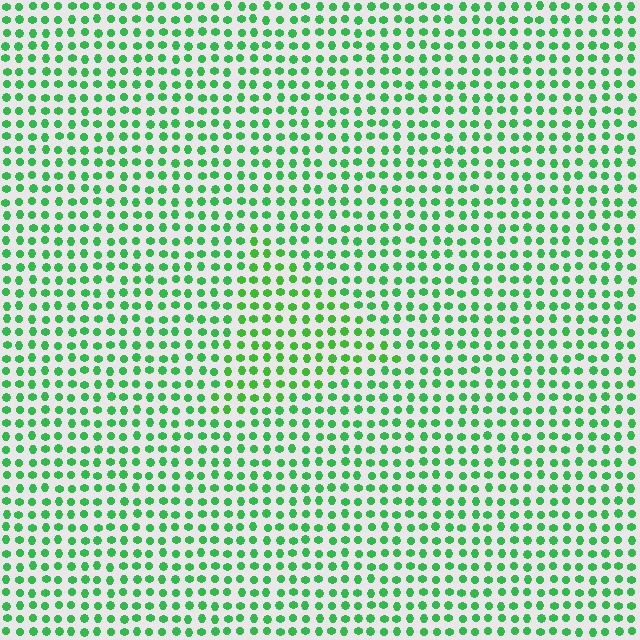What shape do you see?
I see a triangle.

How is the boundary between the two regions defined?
The boundary is defined purely by a slight shift in hue (about 17 degrees). Spacing, size, and orientation are identical on both sides.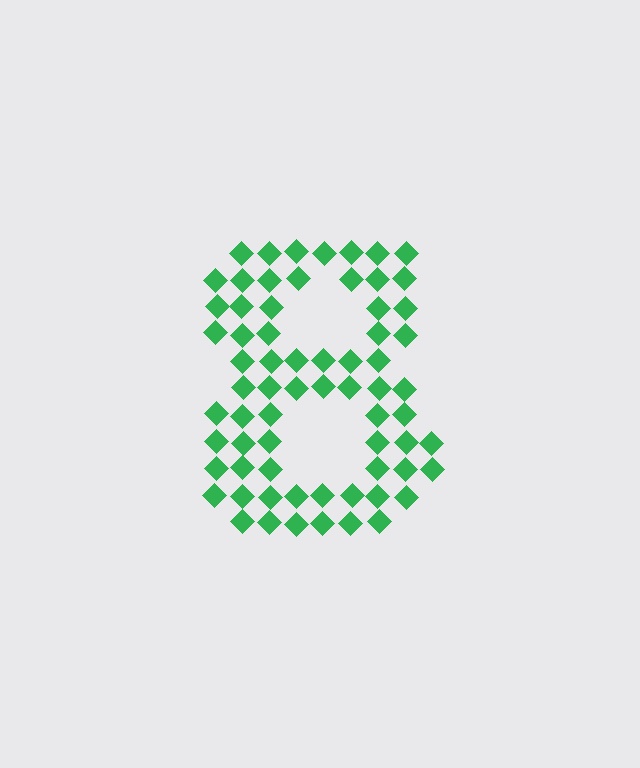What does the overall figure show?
The overall figure shows the digit 8.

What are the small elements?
The small elements are diamonds.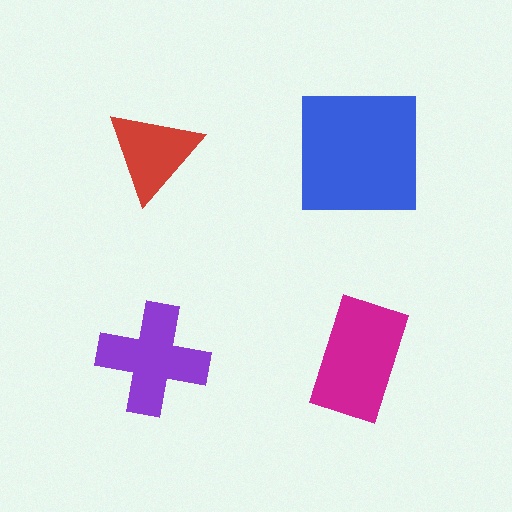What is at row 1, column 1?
A red triangle.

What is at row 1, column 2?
A blue square.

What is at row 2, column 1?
A purple cross.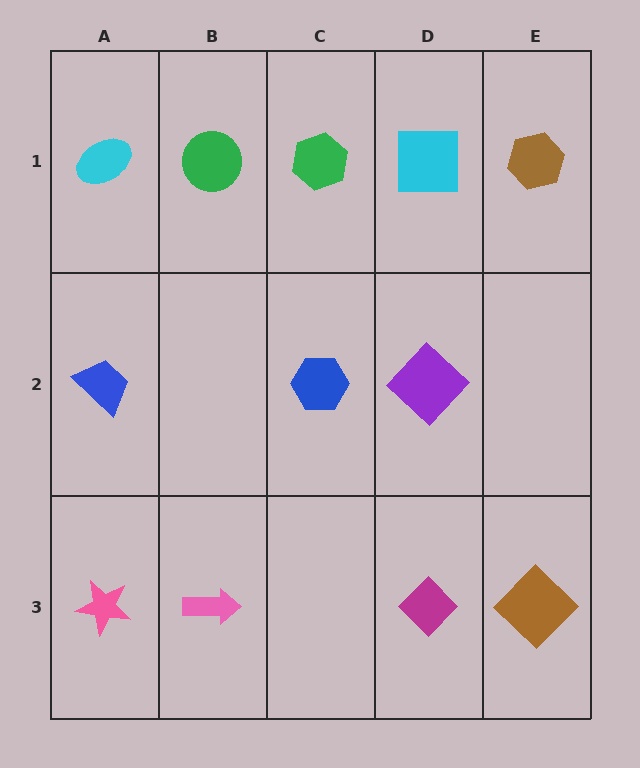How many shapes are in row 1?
5 shapes.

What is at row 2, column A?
A blue trapezoid.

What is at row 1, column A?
A cyan ellipse.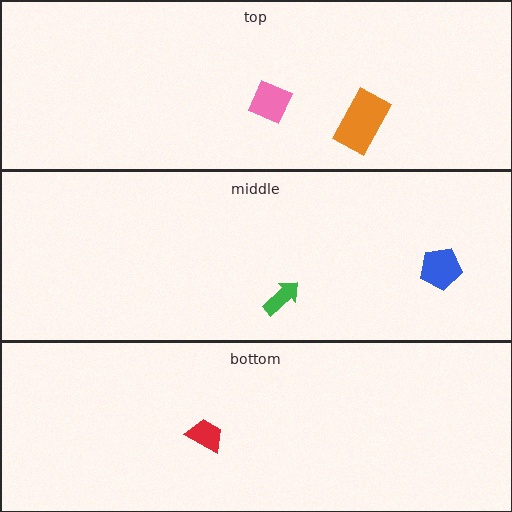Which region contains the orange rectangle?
The top region.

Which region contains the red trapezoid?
The bottom region.